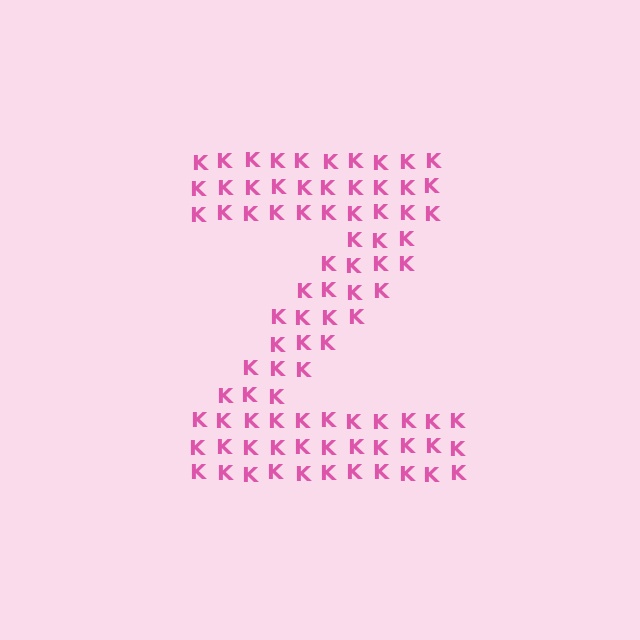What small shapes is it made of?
It is made of small letter K's.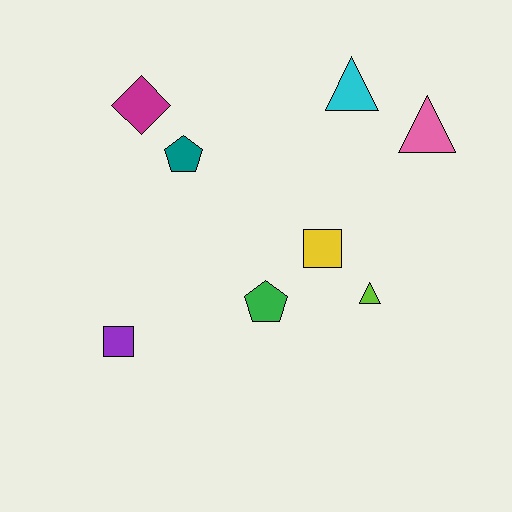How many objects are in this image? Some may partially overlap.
There are 8 objects.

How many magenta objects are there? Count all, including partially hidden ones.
There is 1 magenta object.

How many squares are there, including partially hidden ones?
There are 2 squares.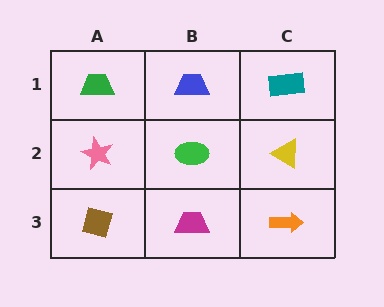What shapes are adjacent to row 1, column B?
A green ellipse (row 2, column B), a green trapezoid (row 1, column A), a teal rectangle (row 1, column C).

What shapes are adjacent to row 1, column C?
A yellow triangle (row 2, column C), a blue trapezoid (row 1, column B).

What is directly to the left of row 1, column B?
A green trapezoid.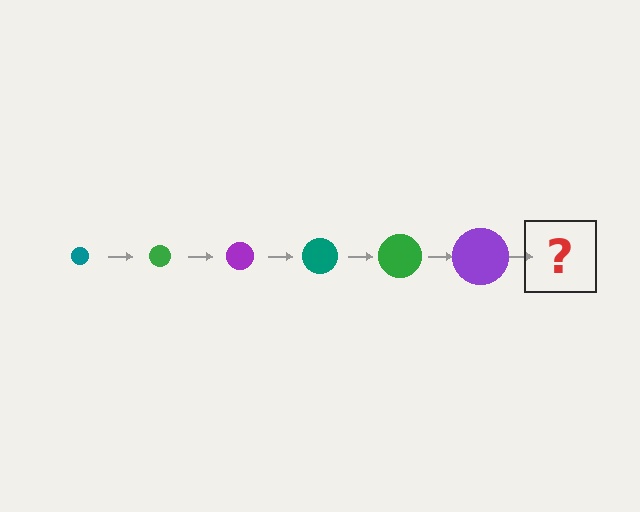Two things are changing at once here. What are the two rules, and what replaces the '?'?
The two rules are that the circle grows larger each step and the color cycles through teal, green, and purple. The '?' should be a teal circle, larger than the previous one.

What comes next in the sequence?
The next element should be a teal circle, larger than the previous one.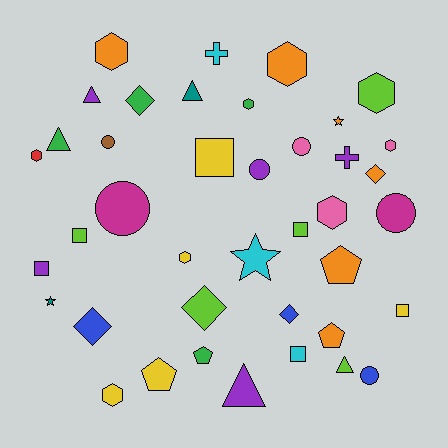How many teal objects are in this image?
There are 2 teal objects.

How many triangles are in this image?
There are 5 triangles.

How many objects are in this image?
There are 40 objects.